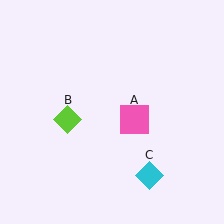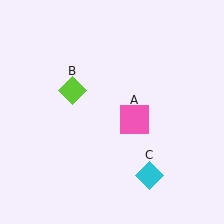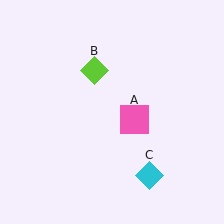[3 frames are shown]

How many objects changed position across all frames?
1 object changed position: lime diamond (object B).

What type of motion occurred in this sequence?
The lime diamond (object B) rotated clockwise around the center of the scene.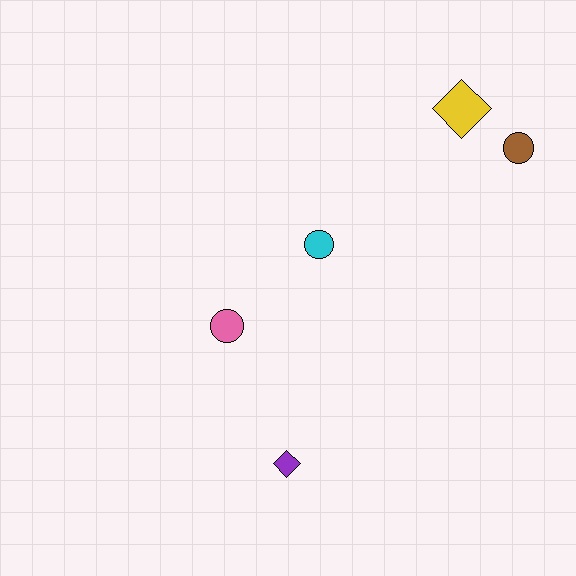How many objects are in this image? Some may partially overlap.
There are 5 objects.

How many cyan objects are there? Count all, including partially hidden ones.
There is 1 cyan object.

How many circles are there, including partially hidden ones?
There are 3 circles.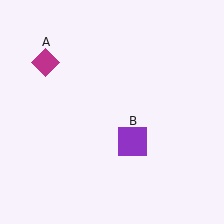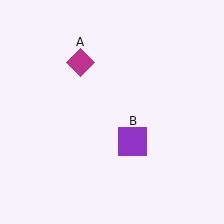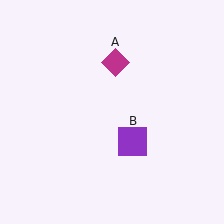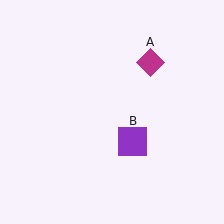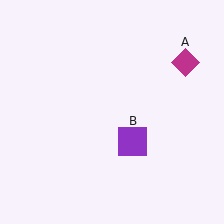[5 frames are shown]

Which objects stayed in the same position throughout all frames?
Purple square (object B) remained stationary.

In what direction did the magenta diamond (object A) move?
The magenta diamond (object A) moved right.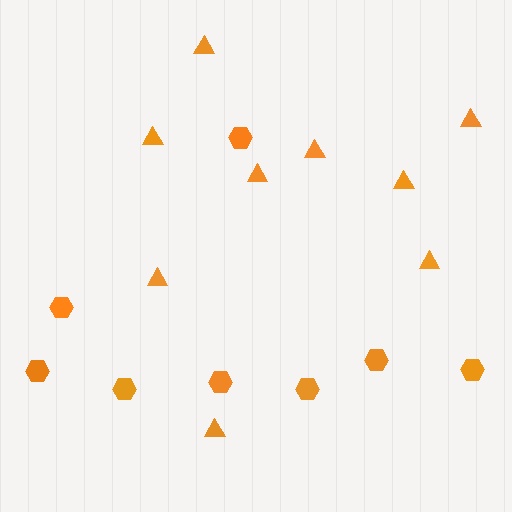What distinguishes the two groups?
There are 2 groups: one group of triangles (9) and one group of hexagons (8).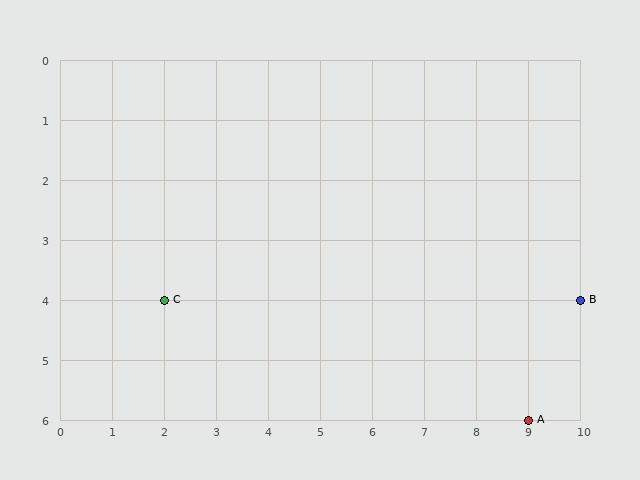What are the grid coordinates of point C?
Point C is at grid coordinates (2, 4).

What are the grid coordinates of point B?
Point B is at grid coordinates (10, 4).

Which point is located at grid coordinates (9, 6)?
Point A is at (9, 6).